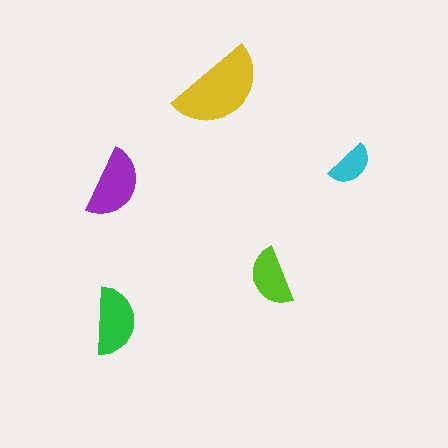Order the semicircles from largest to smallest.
the yellow one, the purple one, the green one, the lime one, the cyan one.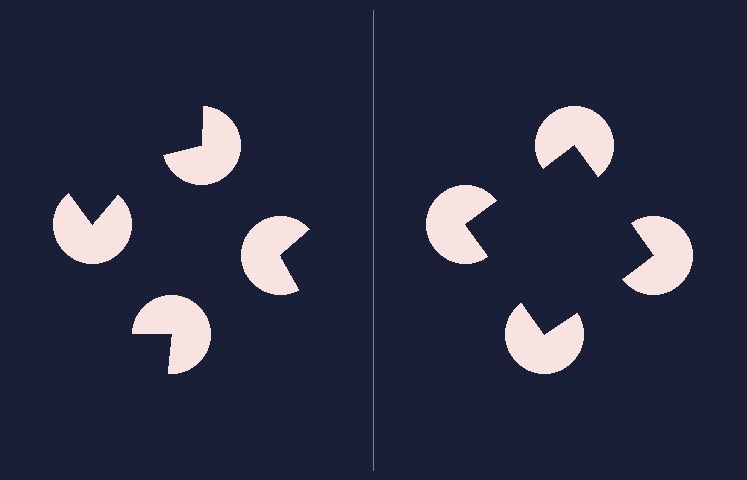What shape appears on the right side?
An illusory square.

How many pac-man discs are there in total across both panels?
8 — 4 on each side.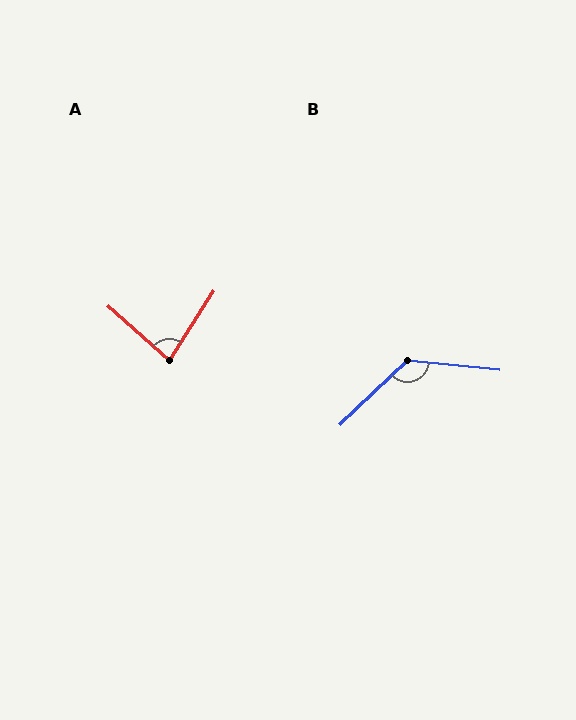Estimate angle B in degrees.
Approximately 131 degrees.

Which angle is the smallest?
A, at approximately 81 degrees.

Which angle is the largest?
B, at approximately 131 degrees.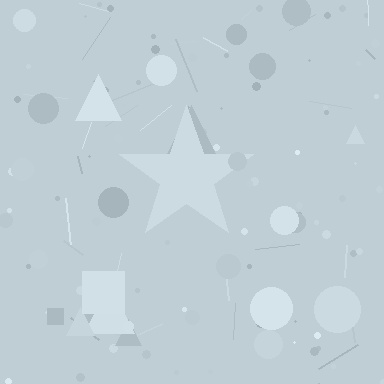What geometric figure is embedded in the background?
A star is embedded in the background.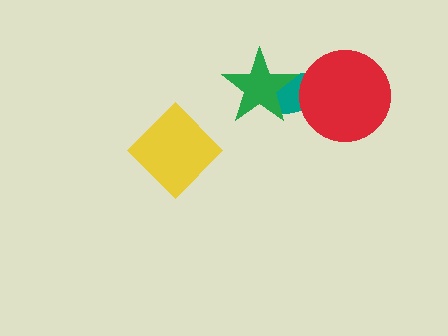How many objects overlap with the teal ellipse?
2 objects overlap with the teal ellipse.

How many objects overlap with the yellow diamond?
0 objects overlap with the yellow diamond.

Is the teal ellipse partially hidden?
Yes, it is partially covered by another shape.